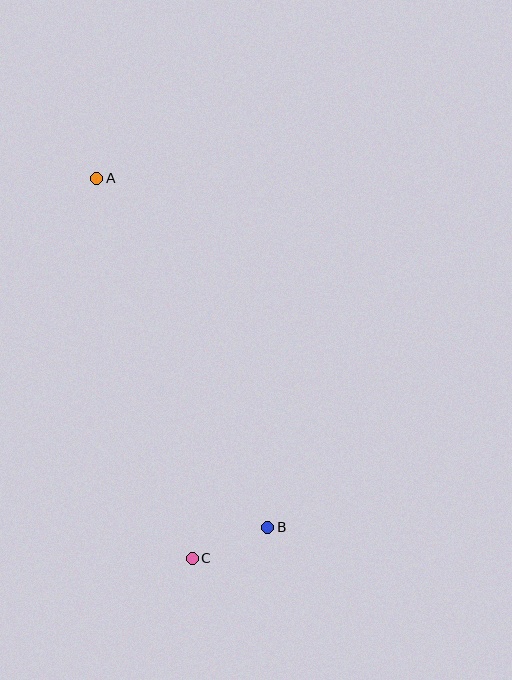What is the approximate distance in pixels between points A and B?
The distance between A and B is approximately 389 pixels.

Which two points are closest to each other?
Points B and C are closest to each other.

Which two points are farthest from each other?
Points A and C are farthest from each other.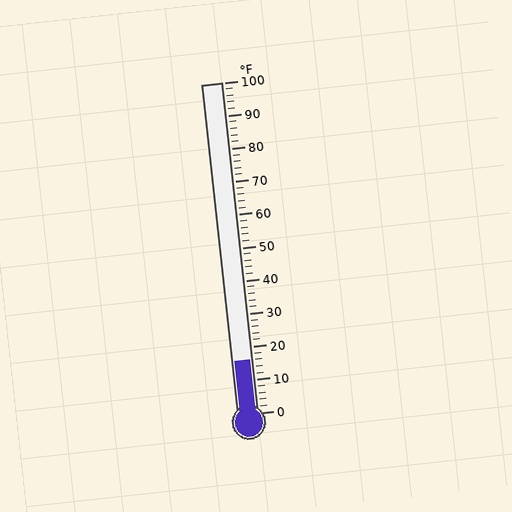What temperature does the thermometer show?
The thermometer shows approximately 16°F.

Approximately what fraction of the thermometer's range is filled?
The thermometer is filled to approximately 15% of its range.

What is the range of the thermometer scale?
The thermometer scale ranges from 0°F to 100°F.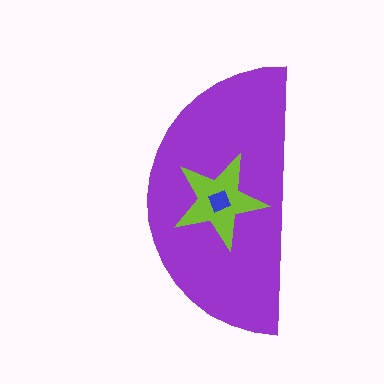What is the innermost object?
The blue square.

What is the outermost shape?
The purple semicircle.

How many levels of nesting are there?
3.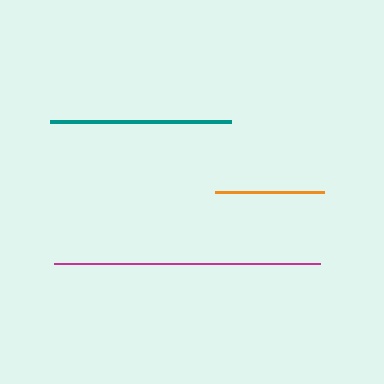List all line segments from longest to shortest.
From longest to shortest: magenta, teal, orange.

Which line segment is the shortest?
The orange line is the shortest at approximately 109 pixels.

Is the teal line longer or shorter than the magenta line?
The magenta line is longer than the teal line.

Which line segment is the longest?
The magenta line is the longest at approximately 266 pixels.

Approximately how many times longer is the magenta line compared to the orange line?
The magenta line is approximately 2.4 times the length of the orange line.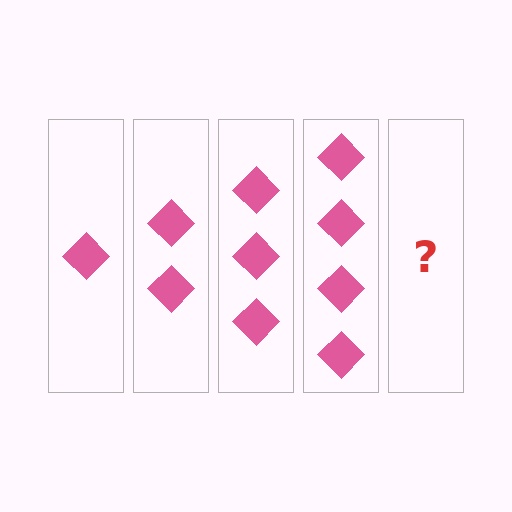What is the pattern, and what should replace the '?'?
The pattern is that each step adds one more diamond. The '?' should be 5 diamonds.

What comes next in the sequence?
The next element should be 5 diamonds.